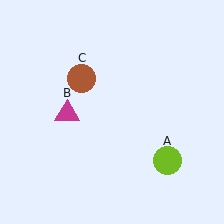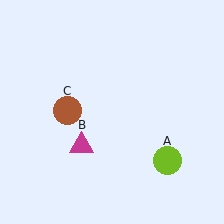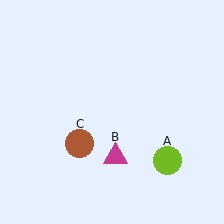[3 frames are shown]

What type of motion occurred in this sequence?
The magenta triangle (object B), brown circle (object C) rotated counterclockwise around the center of the scene.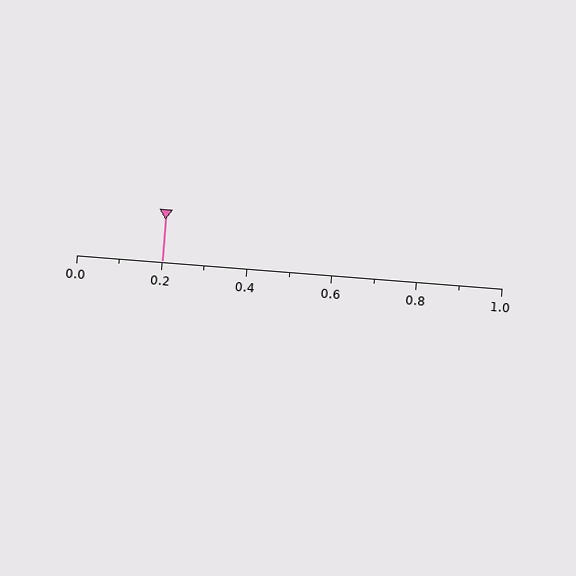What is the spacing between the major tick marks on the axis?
The major ticks are spaced 0.2 apart.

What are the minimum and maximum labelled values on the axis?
The axis runs from 0.0 to 1.0.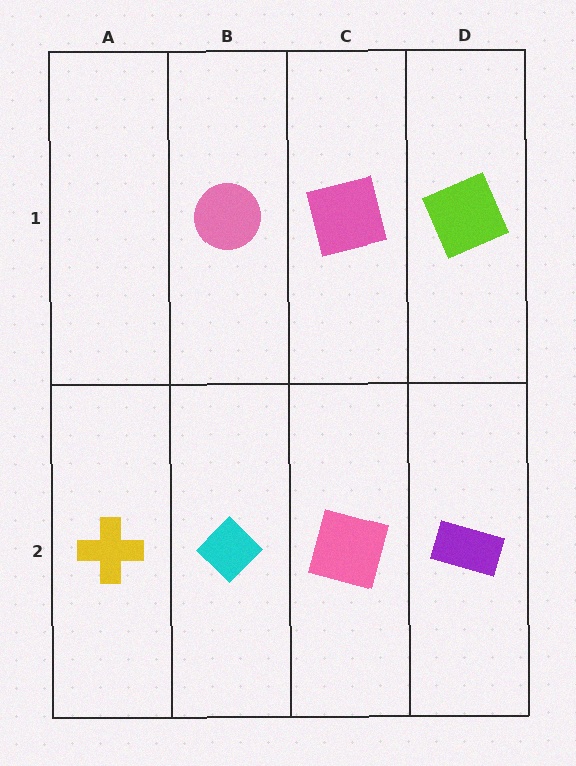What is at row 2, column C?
A pink square.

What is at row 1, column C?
A pink square.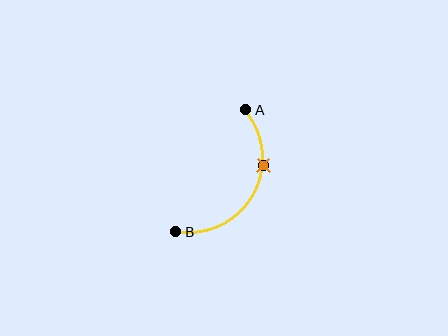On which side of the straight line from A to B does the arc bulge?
The arc bulges to the right of the straight line connecting A and B.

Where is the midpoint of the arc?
The arc midpoint is the point on the curve farthest from the straight line joining A and B. It sits to the right of that line.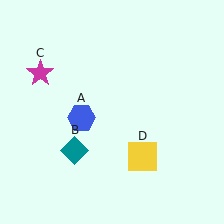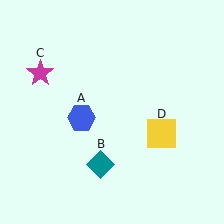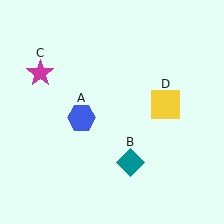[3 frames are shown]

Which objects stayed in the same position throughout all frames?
Blue hexagon (object A) and magenta star (object C) remained stationary.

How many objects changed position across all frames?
2 objects changed position: teal diamond (object B), yellow square (object D).